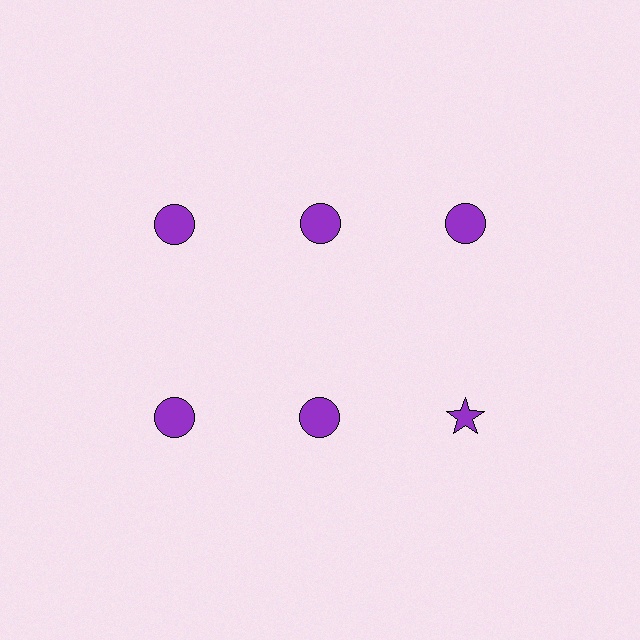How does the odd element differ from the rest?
It has a different shape: star instead of circle.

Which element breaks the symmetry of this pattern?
The purple star in the second row, center column breaks the symmetry. All other shapes are purple circles.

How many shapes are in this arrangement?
There are 6 shapes arranged in a grid pattern.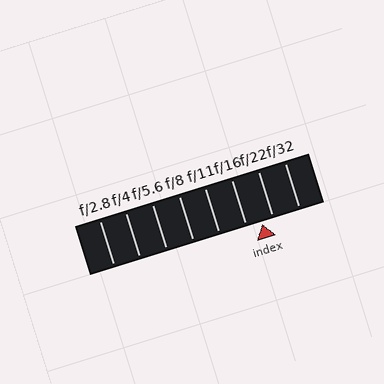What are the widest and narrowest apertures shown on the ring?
The widest aperture shown is f/2.8 and the narrowest is f/32.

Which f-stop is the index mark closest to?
The index mark is closest to f/22.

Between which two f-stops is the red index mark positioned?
The index mark is between f/16 and f/22.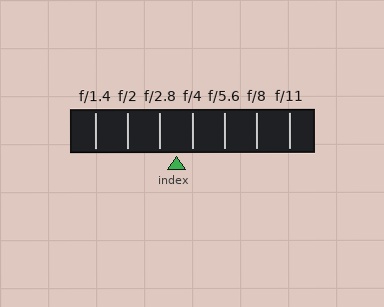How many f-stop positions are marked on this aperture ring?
There are 7 f-stop positions marked.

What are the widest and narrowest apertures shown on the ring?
The widest aperture shown is f/1.4 and the narrowest is f/11.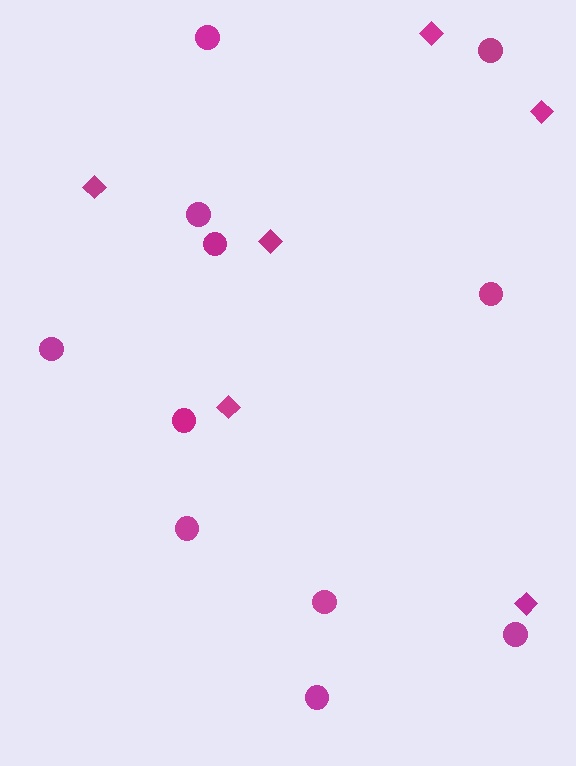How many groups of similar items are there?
There are 2 groups: one group of diamonds (6) and one group of circles (11).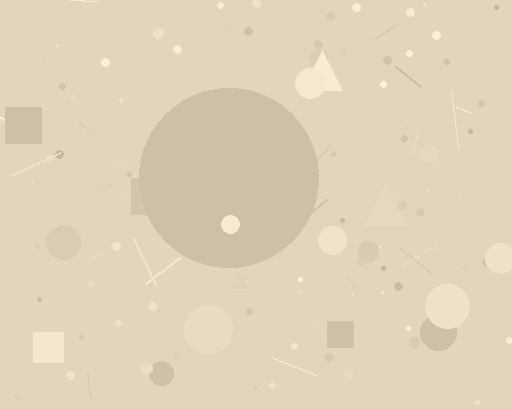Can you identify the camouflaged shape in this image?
The camouflaged shape is a circle.